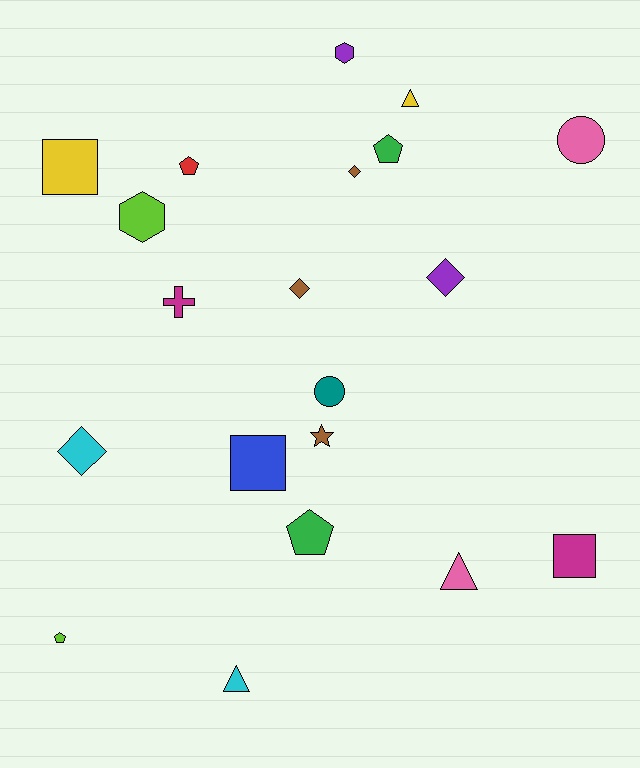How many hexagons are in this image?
There are 2 hexagons.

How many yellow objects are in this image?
There are 2 yellow objects.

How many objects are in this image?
There are 20 objects.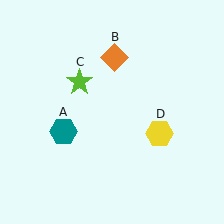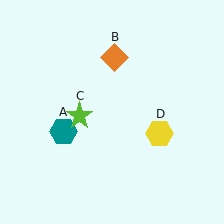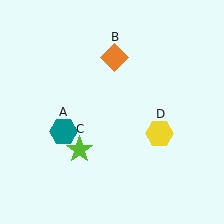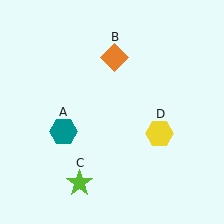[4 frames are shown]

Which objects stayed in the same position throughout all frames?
Teal hexagon (object A) and orange diamond (object B) and yellow hexagon (object D) remained stationary.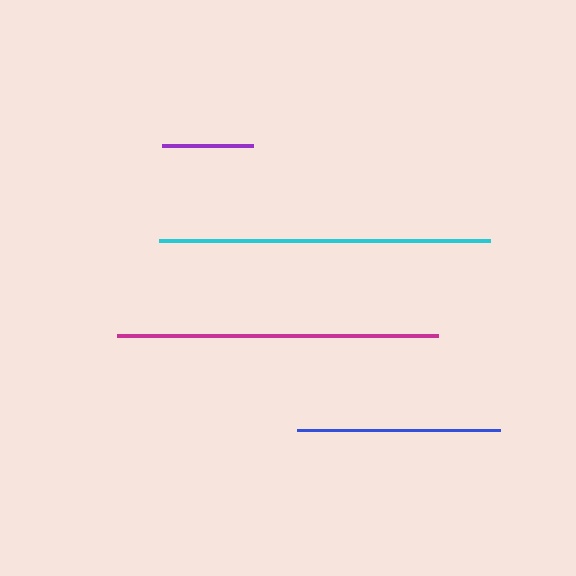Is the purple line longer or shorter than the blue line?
The blue line is longer than the purple line.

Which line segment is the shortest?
The purple line is the shortest at approximately 90 pixels.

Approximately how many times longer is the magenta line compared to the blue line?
The magenta line is approximately 1.6 times the length of the blue line.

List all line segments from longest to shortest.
From longest to shortest: cyan, magenta, blue, purple.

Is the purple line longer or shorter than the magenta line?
The magenta line is longer than the purple line.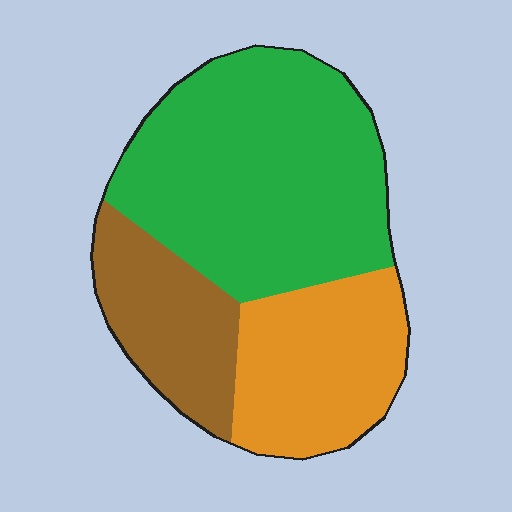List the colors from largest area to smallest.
From largest to smallest: green, orange, brown.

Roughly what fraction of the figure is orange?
Orange takes up about one quarter (1/4) of the figure.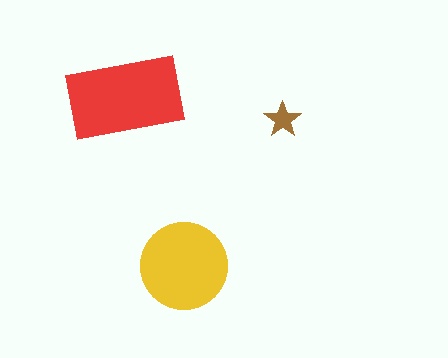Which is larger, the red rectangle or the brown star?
The red rectangle.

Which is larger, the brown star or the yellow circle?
The yellow circle.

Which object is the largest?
The red rectangle.